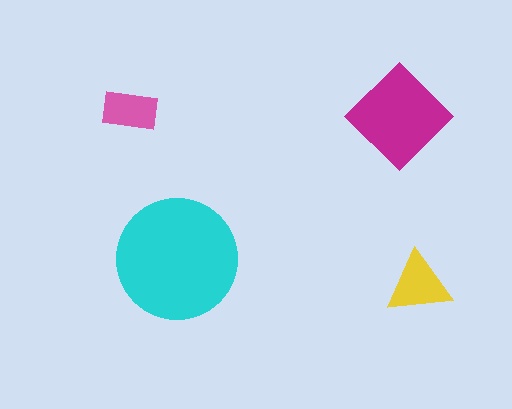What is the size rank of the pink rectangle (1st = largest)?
4th.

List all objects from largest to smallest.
The cyan circle, the magenta diamond, the yellow triangle, the pink rectangle.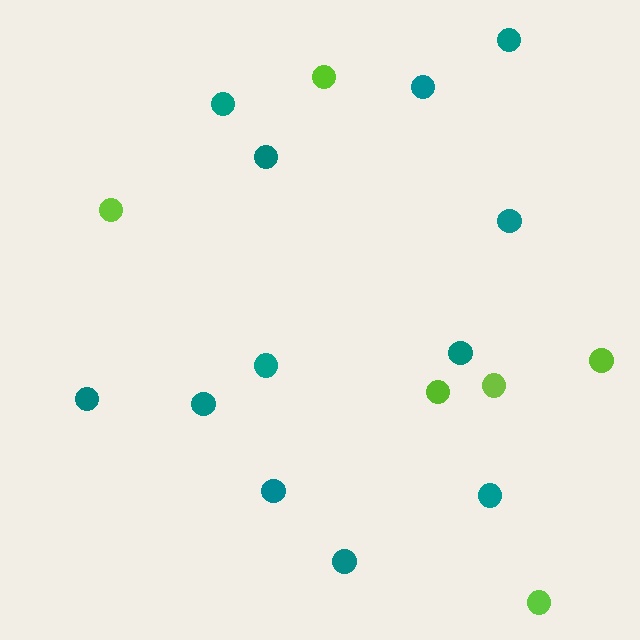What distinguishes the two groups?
There are 2 groups: one group of teal circles (12) and one group of lime circles (6).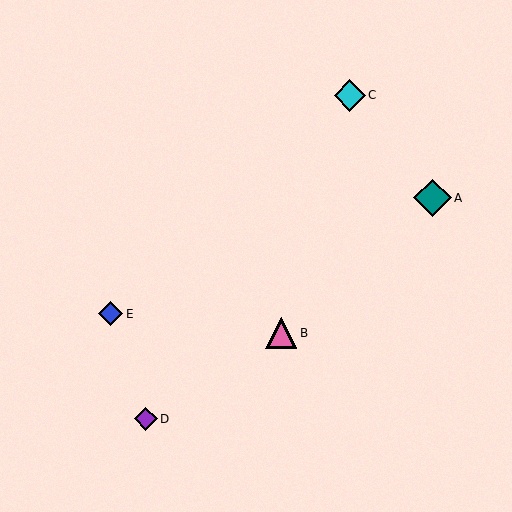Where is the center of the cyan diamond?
The center of the cyan diamond is at (350, 96).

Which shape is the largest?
The teal diamond (labeled A) is the largest.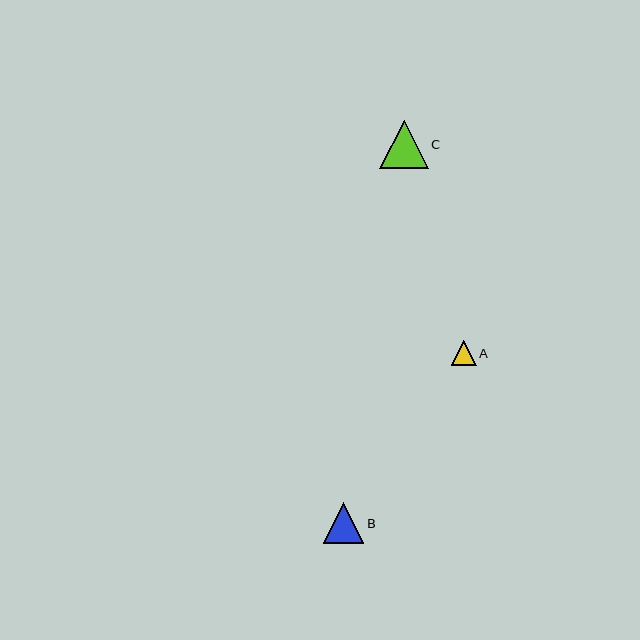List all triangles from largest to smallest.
From largest to smallest: C, B, A.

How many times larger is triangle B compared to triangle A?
Triangle B is approximately 1.6 times the size of triangle A.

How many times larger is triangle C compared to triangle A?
Triangle C is approximately 1.9 times the size of triangle A.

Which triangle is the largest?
Triangle C is the largest with a size of approximately 48 pixels.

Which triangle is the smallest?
Triangle A is the smallest with a size of approximately 25 pixels.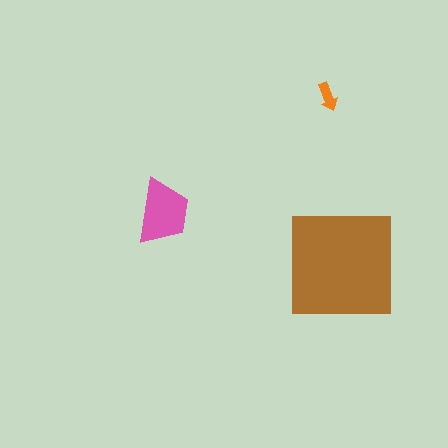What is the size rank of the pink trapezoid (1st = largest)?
2nd.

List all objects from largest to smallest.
The brown square, the pink trapezoid, the orange arrow.